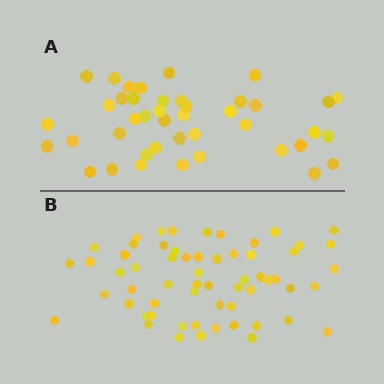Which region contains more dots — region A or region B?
Region B (the bottom region) has more dots.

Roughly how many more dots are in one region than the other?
Region B has approximately 20 more dots than region A.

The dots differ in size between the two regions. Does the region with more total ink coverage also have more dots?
No. Region A has more total ink coverage because its dots are larger, but region B actually contains more individual dots. Total area can be misleading — the number of items is what matters here.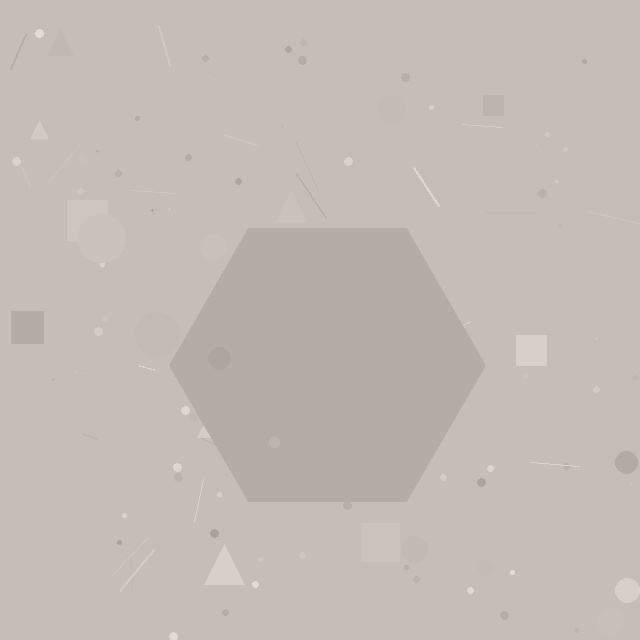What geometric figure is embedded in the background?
A hexagon is embedded in the background.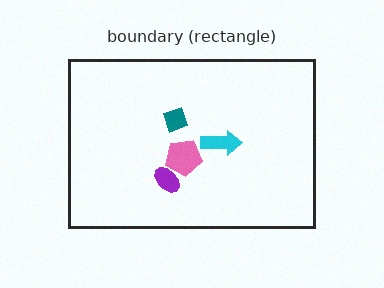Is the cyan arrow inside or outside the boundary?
Inside.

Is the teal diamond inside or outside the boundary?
Inside.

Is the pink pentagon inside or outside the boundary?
Inside.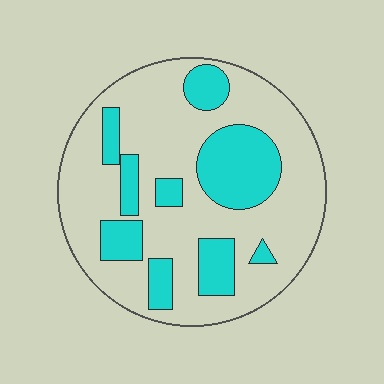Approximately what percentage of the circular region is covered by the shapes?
Approximately 30%.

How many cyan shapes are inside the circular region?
9.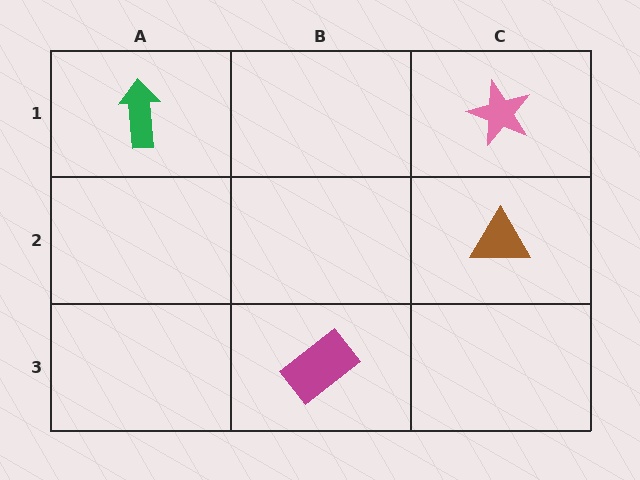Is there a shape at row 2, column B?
No, that cell is empty.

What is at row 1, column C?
A pink star.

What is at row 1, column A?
A green arrow.